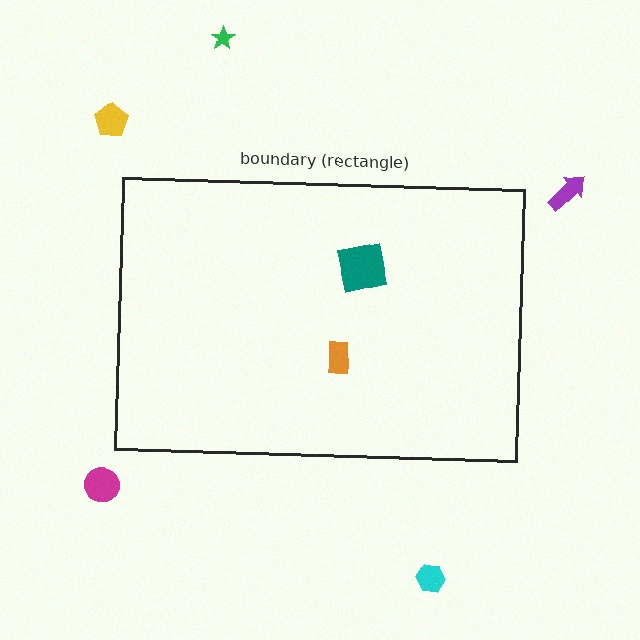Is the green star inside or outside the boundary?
Outside.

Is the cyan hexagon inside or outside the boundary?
Outside.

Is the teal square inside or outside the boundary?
Inside.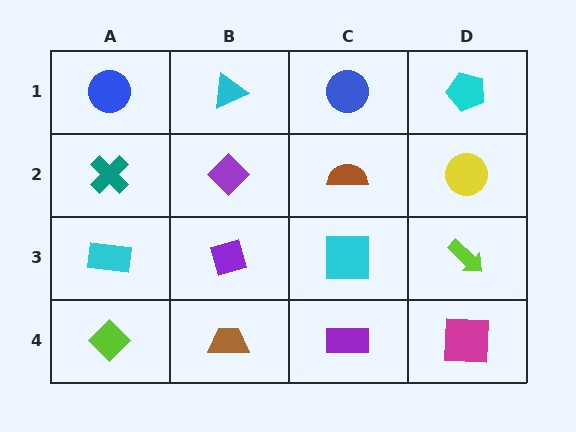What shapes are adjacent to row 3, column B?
A purple diamond (row 2, column B), a brown trapezoid (row 4, column B), a cyan rectangle (row 3, column A), a cyan square (row 3, column C).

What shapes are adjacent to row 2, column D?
A cyan pentagon (row 1, column D), a lime arrow (row 3, column D), a brown semicircle (row 2, column C).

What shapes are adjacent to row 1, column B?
A purple diamond (row 2, column B), a blue circle (row 1, column A), a blue circle (row 1, column C).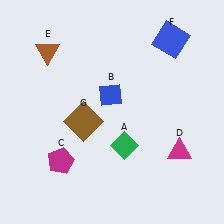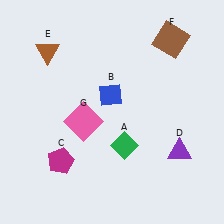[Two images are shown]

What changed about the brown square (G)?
In Image 1, G is brown. In Image 2, it changed to pink.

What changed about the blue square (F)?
In Image 1, F is blue. In Image 2, it changed to brown.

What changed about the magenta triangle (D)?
In Image 1, D is magenta. In Image 2, it changed to purple.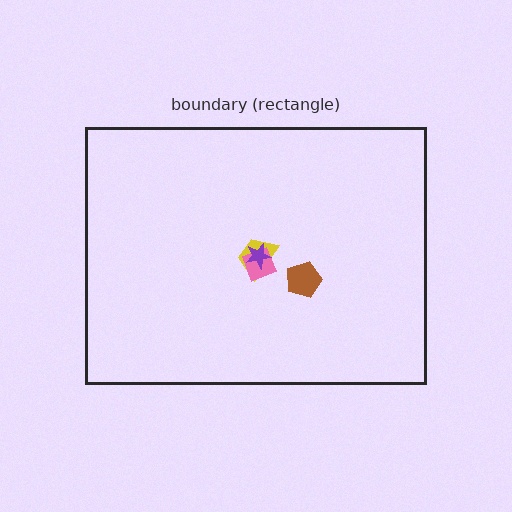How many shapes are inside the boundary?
4 inside, 0 outside.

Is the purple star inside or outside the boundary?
Inside.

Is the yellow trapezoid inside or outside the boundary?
Inside.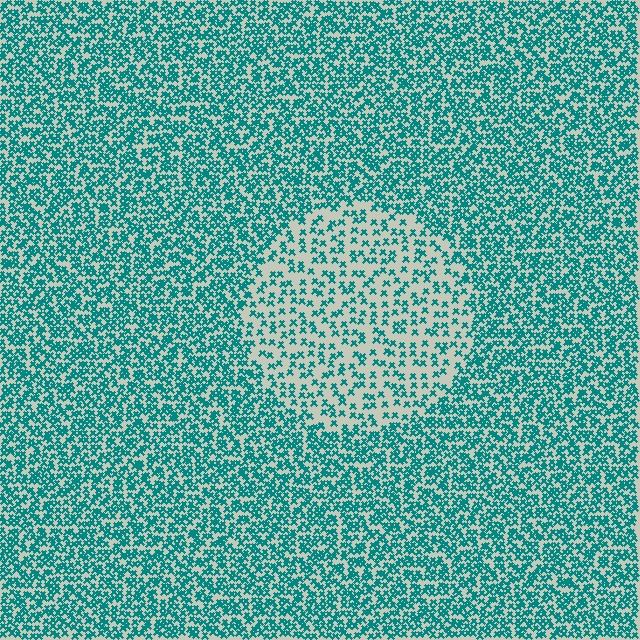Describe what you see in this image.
The image contains small teal elements arranged at two different densities. A circle-shaped region is visible where the elements are less densely packed than the surrounding area.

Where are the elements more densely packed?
The elements are more densely packed outside the circle boundary.